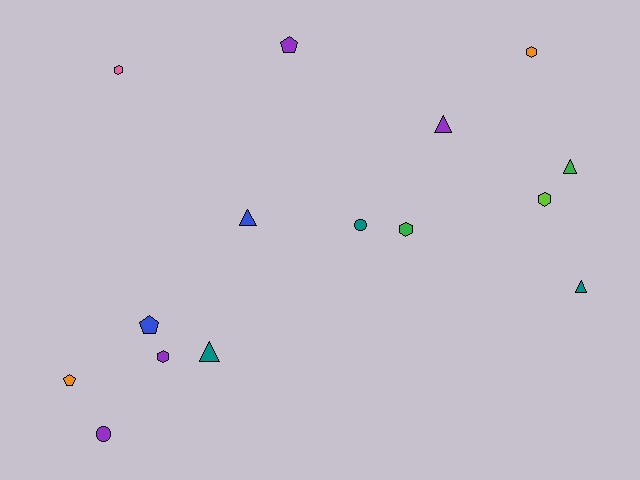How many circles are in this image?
There are 2 circles.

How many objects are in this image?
There are 15 objects.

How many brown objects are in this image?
There are no brown objects.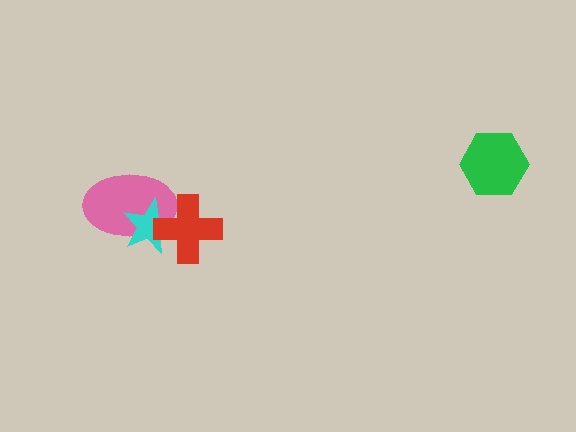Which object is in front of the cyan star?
The red cross is in front of the cyan star.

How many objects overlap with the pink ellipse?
2 objects overlap with the pink ellipse.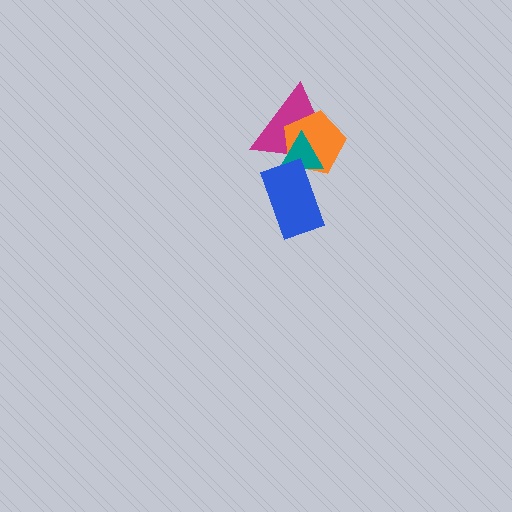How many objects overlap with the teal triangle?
3 objects overlap with the teal triangle.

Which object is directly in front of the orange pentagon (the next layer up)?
The teal triangle is directly in front of the orange pentagon.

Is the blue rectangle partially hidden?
No, no other shape covers it.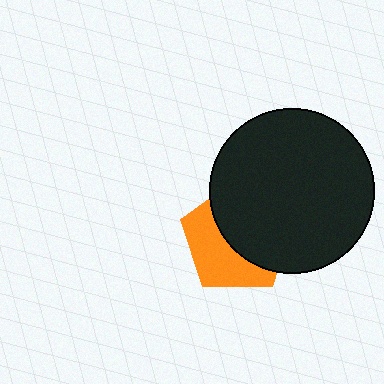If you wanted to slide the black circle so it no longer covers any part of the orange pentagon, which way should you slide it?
Slide it toward the upper-right — that is the most direct way to separate the two shapes.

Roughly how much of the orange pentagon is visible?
A small part of it is visible (roughly 45%).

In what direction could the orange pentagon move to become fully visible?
The orange pentagon could move toward the lower-left. That would shift it out from behind the black circle entirely.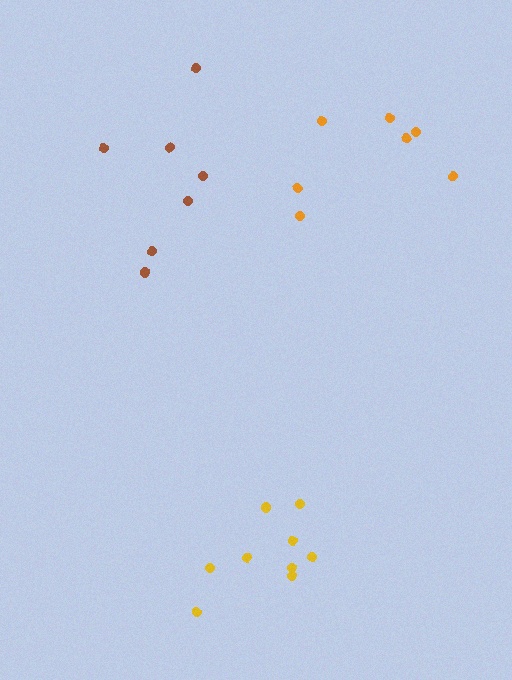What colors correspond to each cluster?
The clusters are colored: yellow, brown, orange.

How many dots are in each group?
Group 1: 9 dots, Group 2: 7 dots, Group 3: 7 dots (23 total).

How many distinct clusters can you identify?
There are 3 distinct clusters.